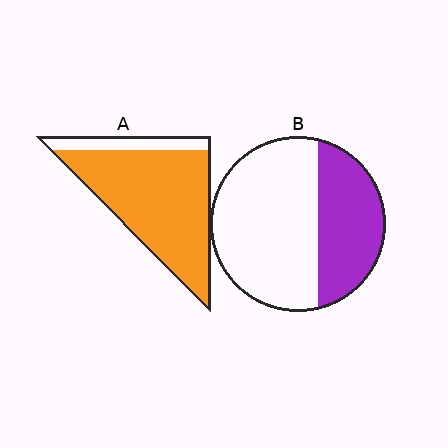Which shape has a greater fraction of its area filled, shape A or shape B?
Shape A.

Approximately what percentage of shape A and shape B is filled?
A is approximately 85% and B is approximately 35%.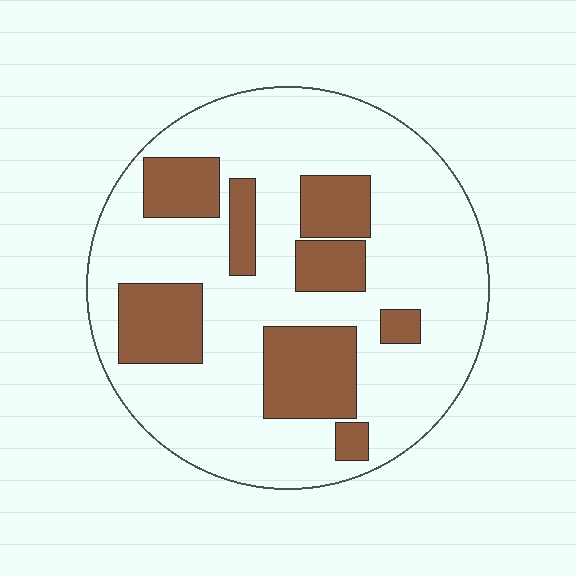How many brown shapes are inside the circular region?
8.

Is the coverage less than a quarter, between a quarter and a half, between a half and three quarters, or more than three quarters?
Between a quarter and a half.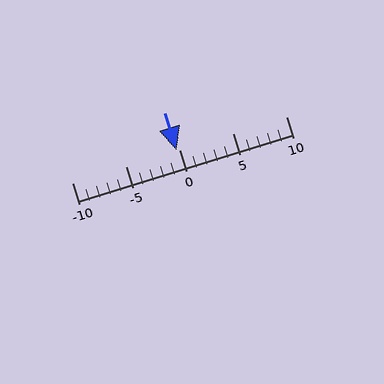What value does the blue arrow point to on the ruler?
The blue arrow points to approximately 0.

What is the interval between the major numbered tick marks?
The major tick marks are spaced 5 units apart.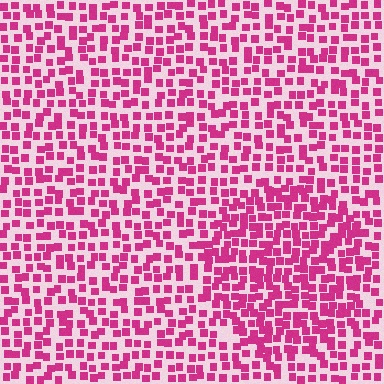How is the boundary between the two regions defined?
The boundary is defined by a change in element density (approximately 1.5x ratio). All elements are the same color, size, and shape.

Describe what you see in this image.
The image contains small magenta elements arranged at two different densities. A circle-shaped region is visible where the elements are more densely packed than the surrounding area.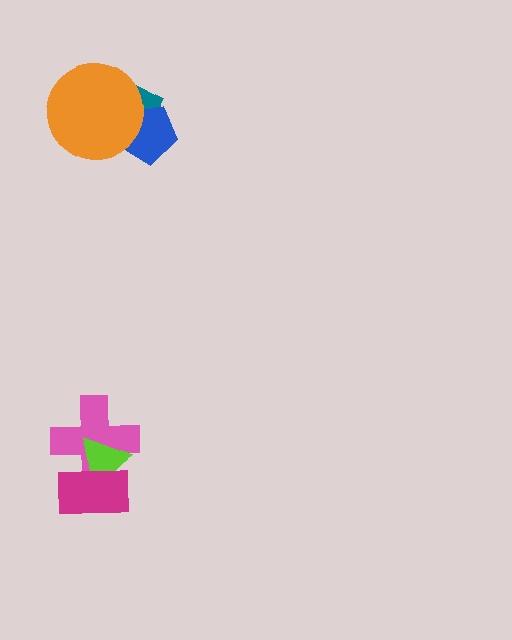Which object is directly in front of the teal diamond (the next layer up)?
The blue pentagon is directly in front of the teal diamond.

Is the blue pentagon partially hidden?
Yes, it is partially covered by another shape.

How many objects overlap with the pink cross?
2 objects overlap with the pink cross.